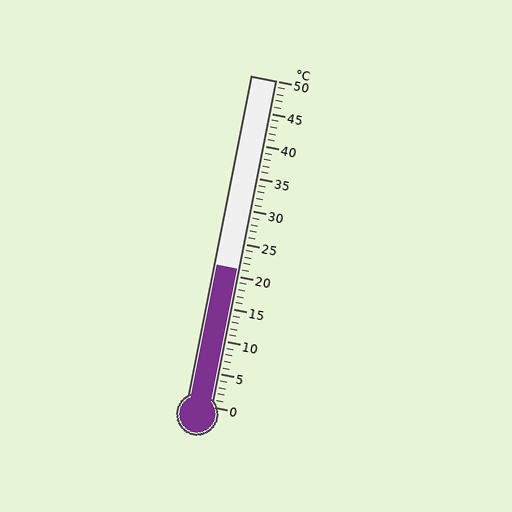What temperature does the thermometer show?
The thermometer shows approximately 21°C.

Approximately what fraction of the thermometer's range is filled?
The thermometer is filled to approximately 40% of its range.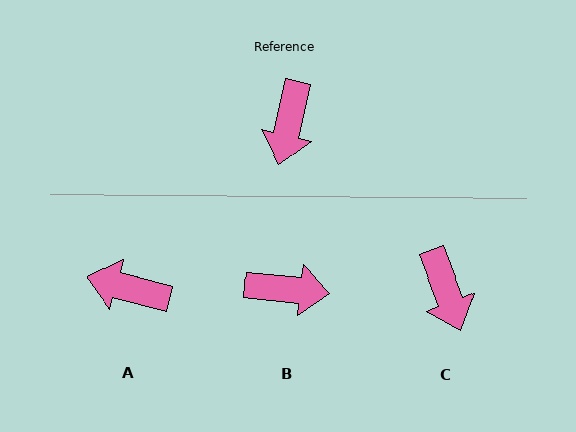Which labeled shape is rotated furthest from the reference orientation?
B, about 97 degrees away.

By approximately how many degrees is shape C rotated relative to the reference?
Approximately 33 degrees counter-clockwise.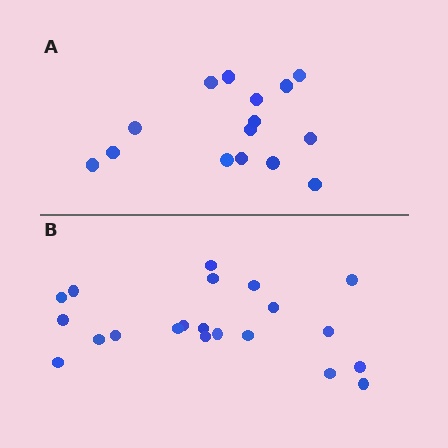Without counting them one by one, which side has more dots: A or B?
Region B (the bottom region) has more dots.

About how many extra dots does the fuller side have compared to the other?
Region B has about 6 more dots than region A.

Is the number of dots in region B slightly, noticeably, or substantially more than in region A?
Region B has noticeably more, but not dramatically so. The ratio is roughly 1.4 to 1.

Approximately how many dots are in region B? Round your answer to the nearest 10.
About 20 dots. (The exact count is 21, which rounds to 20.)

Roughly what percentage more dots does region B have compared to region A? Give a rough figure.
About 40% more.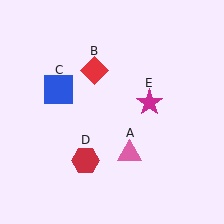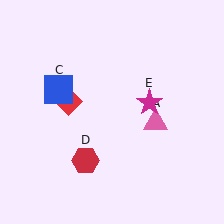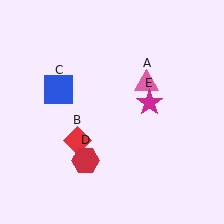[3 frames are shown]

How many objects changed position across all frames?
2 objects changed position: pink triangle (object A), red diamond (object B).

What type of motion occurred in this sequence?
The pink triangle (object A), red diamond (object B) rotated counterclockwise around the center of the scene.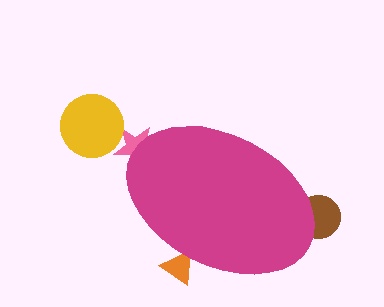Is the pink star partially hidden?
Yes, the pink star is partially hidden behind the magenta ellipse.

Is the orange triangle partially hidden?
Yes, the orange triangle is partially hidden behind the magenta ellipse.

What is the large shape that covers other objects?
A magenta ellipse.